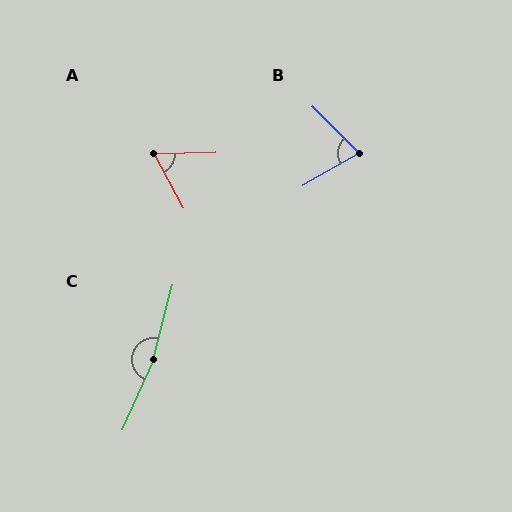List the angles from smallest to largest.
A (63°), B (75°), C (170°).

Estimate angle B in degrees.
Approximately 75 degrees.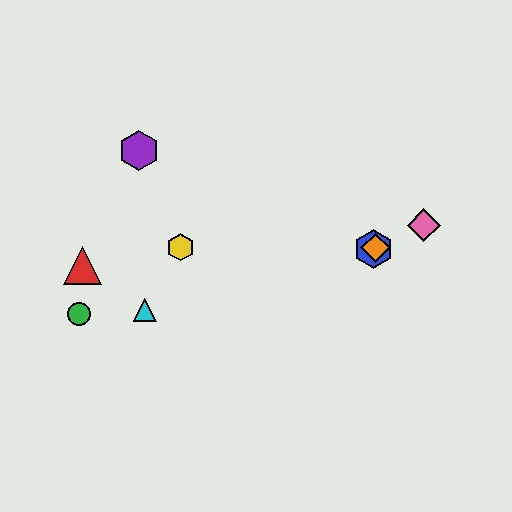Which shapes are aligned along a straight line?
The blue hexagon, the orange diamond, the pink diamond are aligned along a straight line.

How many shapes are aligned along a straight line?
3 shapes (the blue hexagon, the orange diamond, the pink diamond) are aligned along a straight line.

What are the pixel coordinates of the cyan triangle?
The cyan triangle is at (145, 310).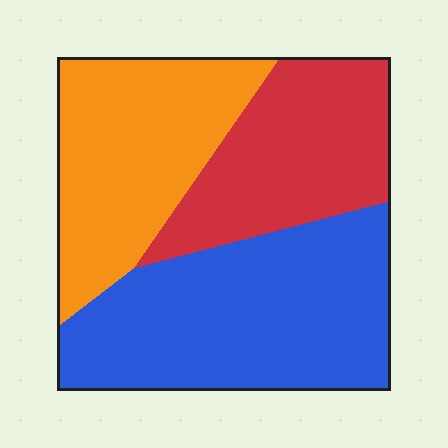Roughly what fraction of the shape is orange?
Orange covers roughly 30% of the shape.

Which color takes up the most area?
Blue, at roughly 40%.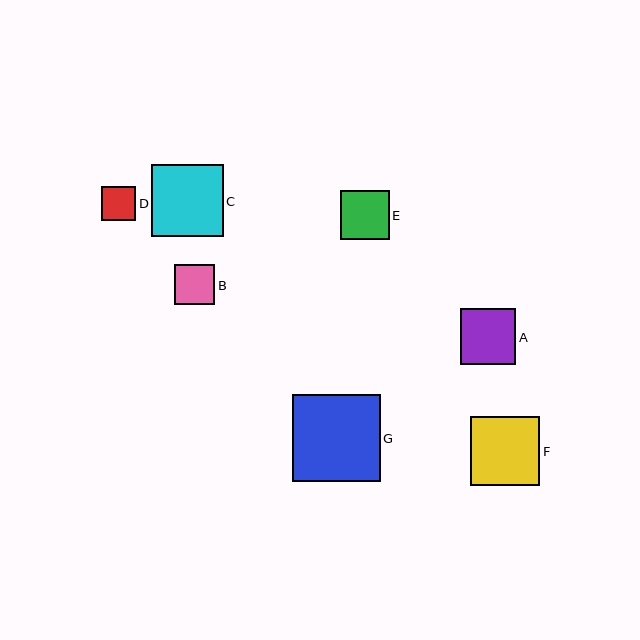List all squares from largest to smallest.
From largest to smallest: G, C, F, A, E, B, D.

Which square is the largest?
Square G is the largest with a size of approximately 88 pixels.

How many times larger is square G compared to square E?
Square G is approximately 1.8 times the size of square E.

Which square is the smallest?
Square D is the smallest with a size of approximately 35 pixels.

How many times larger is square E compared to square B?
Square E is approximately 1.2 times the size of square B.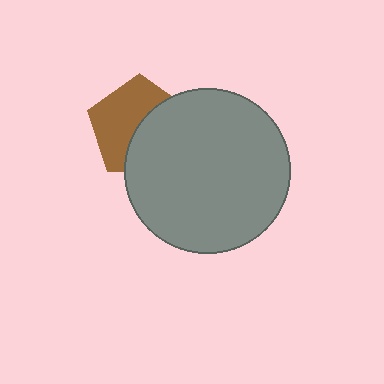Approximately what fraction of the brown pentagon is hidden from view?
Roughly 47% of the brown pentagon is hidden behind the gray circle.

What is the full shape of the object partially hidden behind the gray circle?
The partially hidden object is a brown pentagon.